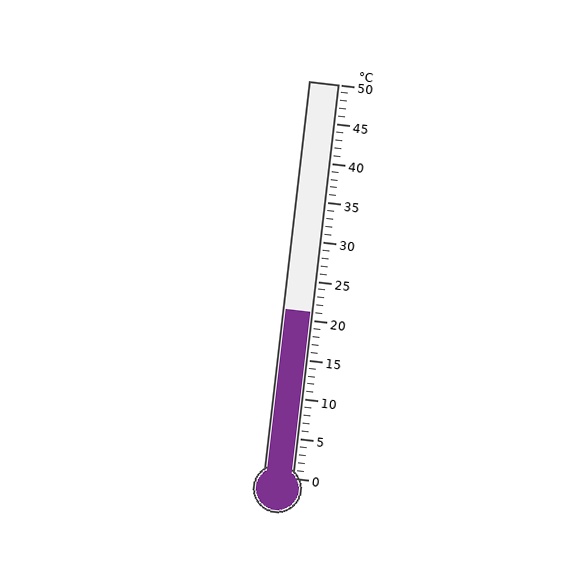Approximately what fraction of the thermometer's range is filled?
The thermometer is filled to approximately 40% of its range.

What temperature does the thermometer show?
The thermometer shows approximately 21°C.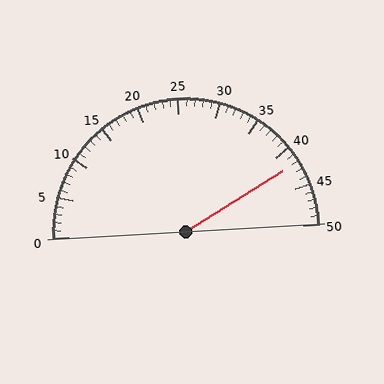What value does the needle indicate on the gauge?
The needle indicates approximately 42.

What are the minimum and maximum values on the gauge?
The gauge ranges from 0 to 50.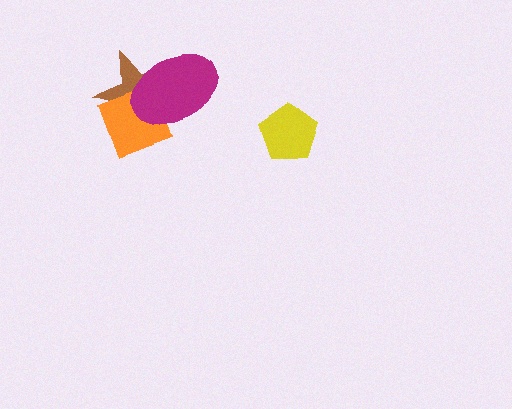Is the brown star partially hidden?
Yes, it is partially covered by another shape.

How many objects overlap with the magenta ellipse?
2 objects overlap with the magenta ellipse.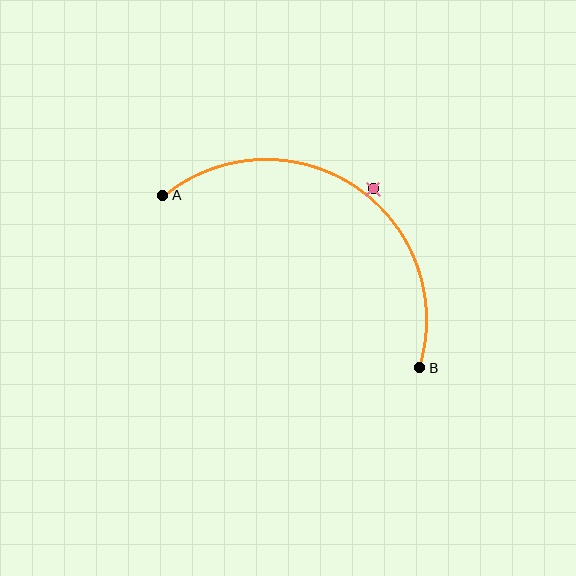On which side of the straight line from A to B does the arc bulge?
The arc bulges above and to the right of the straight line connecting A and B.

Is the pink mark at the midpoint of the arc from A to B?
No — the pink mark does not lie on the arc at all. It sits slightly outside the curve.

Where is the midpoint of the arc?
The arc midpoint is the point on the curve farthest from the straight line joining A and B. It sits above and to the right of that line.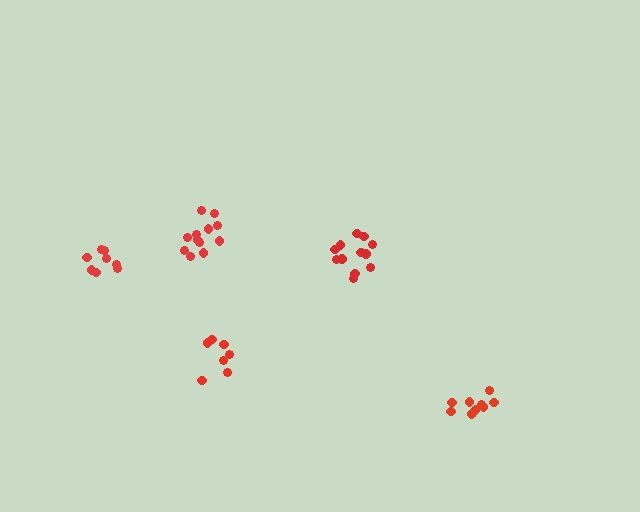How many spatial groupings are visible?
There are 5 spatial groupings.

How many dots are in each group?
Group 1: 12 dots, Group 2: 8 dots, Group 3: 7 dots, Group 4: 12 dots, Group 5: 10 dots (49 total).